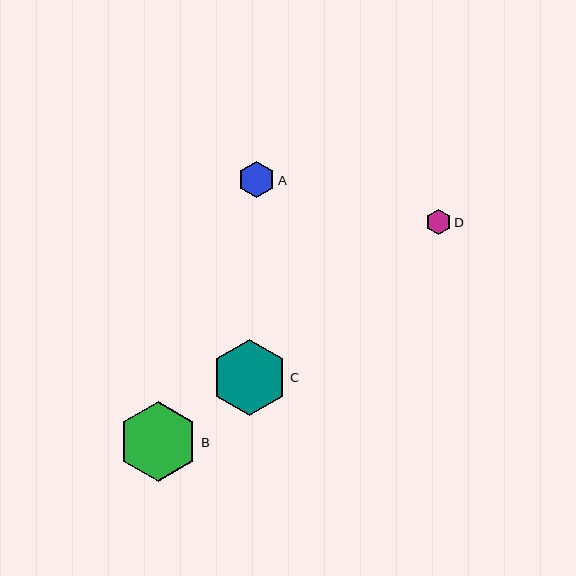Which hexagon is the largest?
Hexagon B is the largest with a size of approximately 80 pixels.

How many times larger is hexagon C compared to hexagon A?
Hexagon C is approximately 2.1 times the size of hexagon A.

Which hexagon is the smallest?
Hexagon D is the smallest with a size of approximately 25 pixels.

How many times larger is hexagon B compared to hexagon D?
Hexagon B is approximately 3.2 times the size of hexagon D.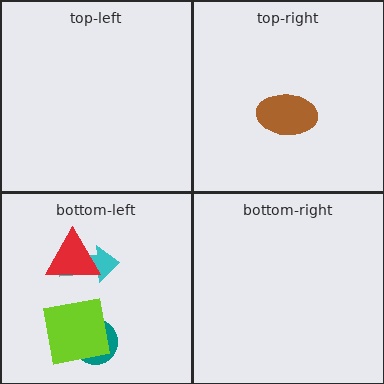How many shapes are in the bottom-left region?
4.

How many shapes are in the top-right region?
1.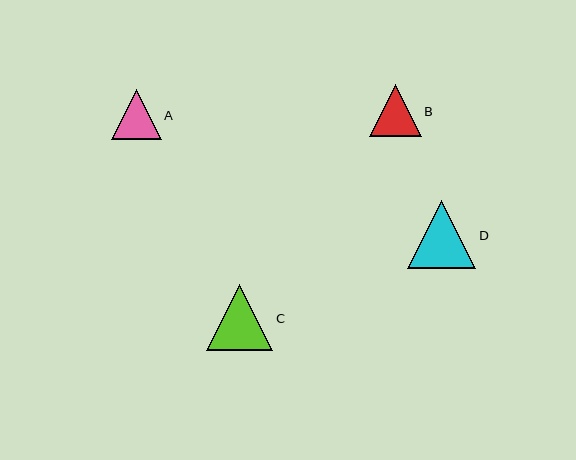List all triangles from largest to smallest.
From largest to smallest: D, C, B, A.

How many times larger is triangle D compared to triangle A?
Triangle D is approximately 1.4 times the size of triangle A.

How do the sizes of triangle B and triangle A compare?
Triangle B and triangle A are approximately the same size.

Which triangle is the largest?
Triangle D is the largest with a size of approximately 68 pixels.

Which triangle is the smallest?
Triangle A is the smallest with a size of approximately 50 pixels.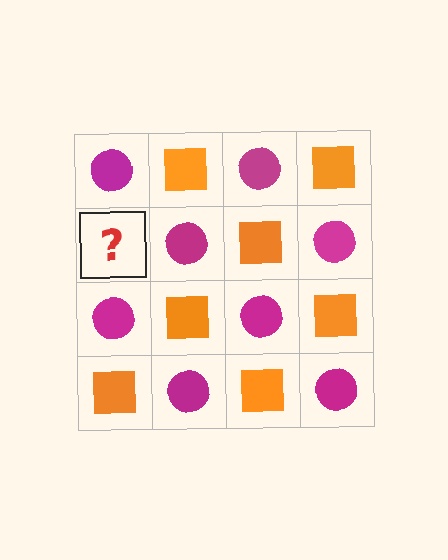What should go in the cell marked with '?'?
The missing cell should contain an orange square.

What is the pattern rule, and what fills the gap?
The rule is that it alternates magenta circle and orange square in a checkerboard pattern. The gap should be filled with an orange square.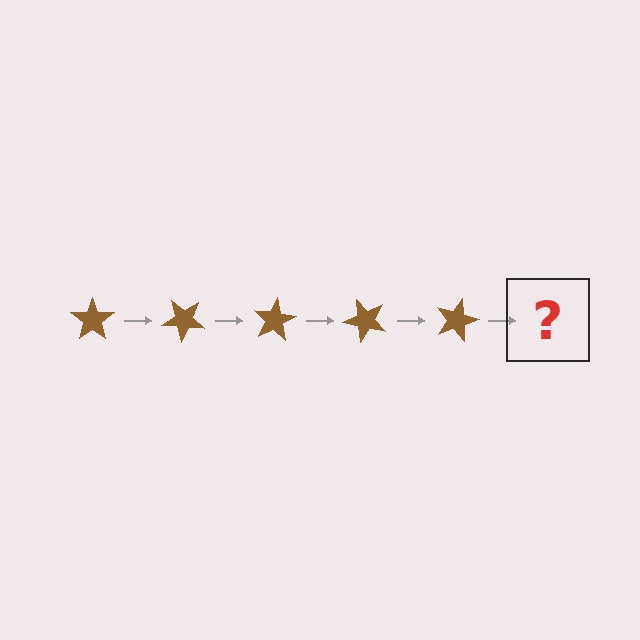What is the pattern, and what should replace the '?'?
The pattern is that the star rotates 40 degrees each step. The '?' should be a brown star rotated 200 degrees.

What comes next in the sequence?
The next element should be a brown star rotated 200 degrees.